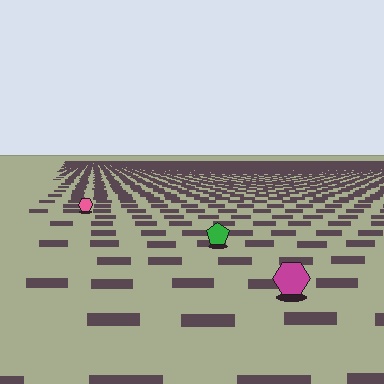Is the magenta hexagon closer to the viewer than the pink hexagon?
Yes. The magenta hexagon is closer — you can tell from the texture gradient: the ground texture is coarser near it.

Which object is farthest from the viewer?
The pink hexagon is farthest from the viewer. It appears smaller and the ground texture around it is denser.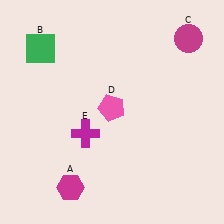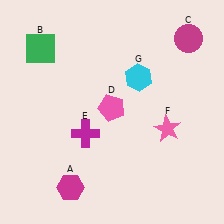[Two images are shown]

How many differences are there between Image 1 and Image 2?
There are 2 differences between the two images.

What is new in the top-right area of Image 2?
A cyan hexagon (G) was added in the top-right area of Image 2.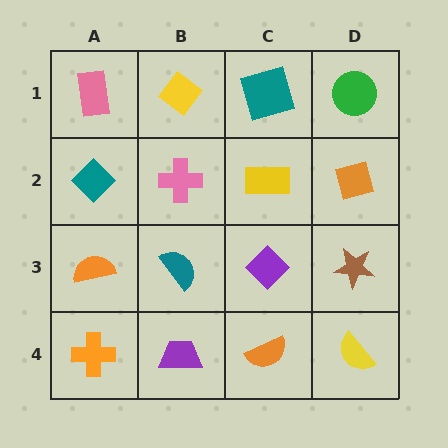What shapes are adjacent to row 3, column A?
A teal diamond (row 2, column A), an orange cross (row 4, column A), a teal semicircle (row 3, column B).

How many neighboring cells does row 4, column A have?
2.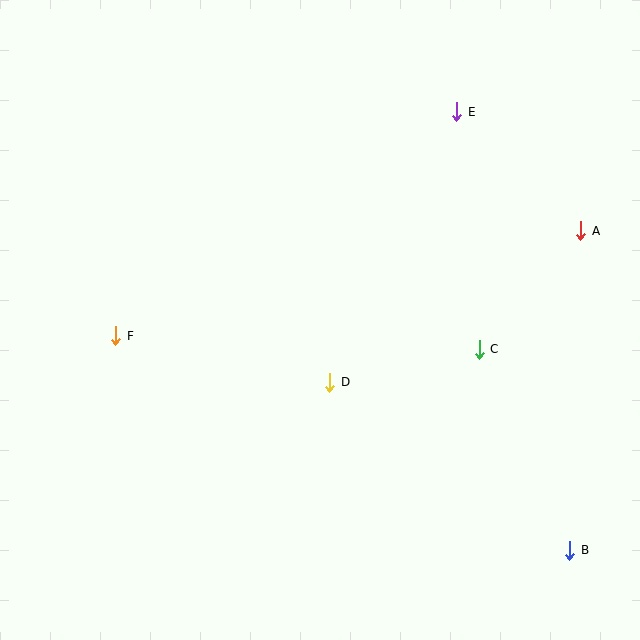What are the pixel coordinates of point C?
Point C is at (479, 349).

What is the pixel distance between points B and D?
The distance between B and D is 293 pixels.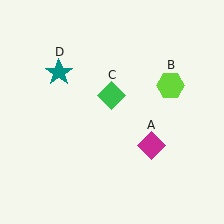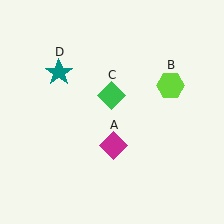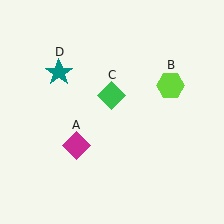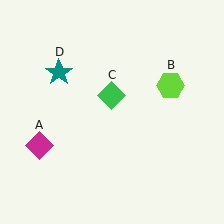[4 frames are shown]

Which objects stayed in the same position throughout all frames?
Lime hexagon (object B) and green diamond (object C) and teal star (object D) remained stationary.